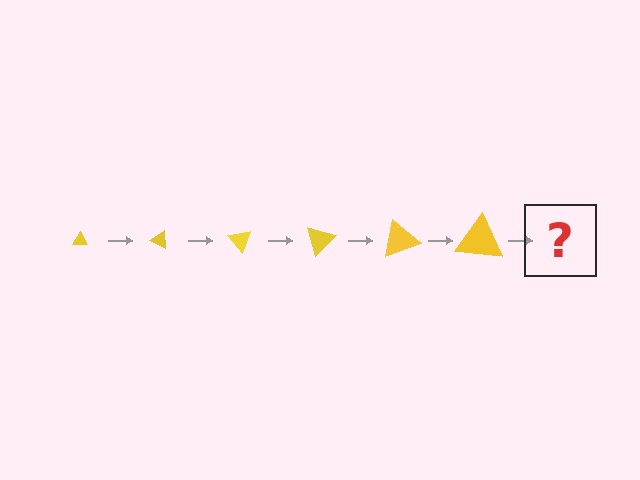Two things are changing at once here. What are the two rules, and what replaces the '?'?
The two rules are that the triangle grows larger each step and it rotates 25 degrees each step. The '?' should be a triangle, larger than the previous one and rotated 150 degrees from the start.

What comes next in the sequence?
The next element should be a triangle, larger than the previous one and rotated 150 degrees from the start.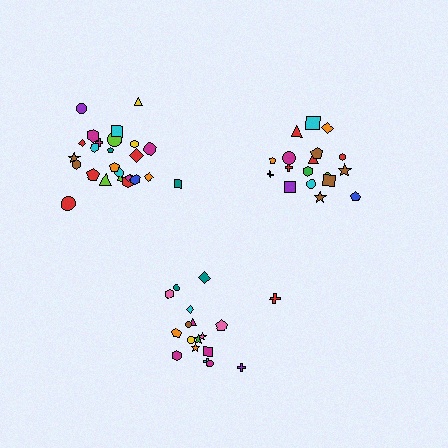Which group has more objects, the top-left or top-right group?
The top-left group.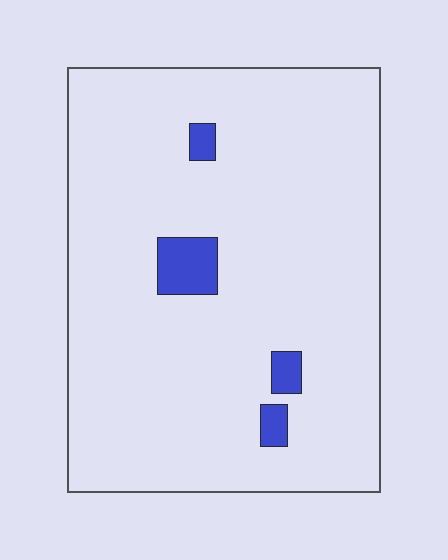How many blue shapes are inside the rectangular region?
4.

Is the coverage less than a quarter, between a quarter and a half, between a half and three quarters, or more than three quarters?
Less than a quarter.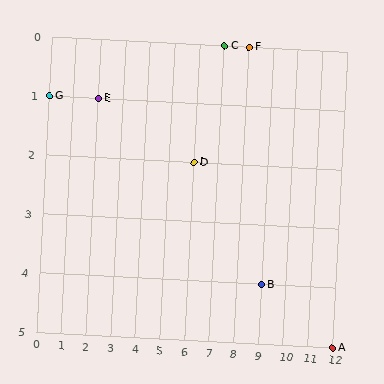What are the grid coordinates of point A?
Point A is at grid coordinates (12, 5).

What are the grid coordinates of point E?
Point E is at grid coordinates (2, 1).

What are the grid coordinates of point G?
Point G is at grid coordinates (0, 1).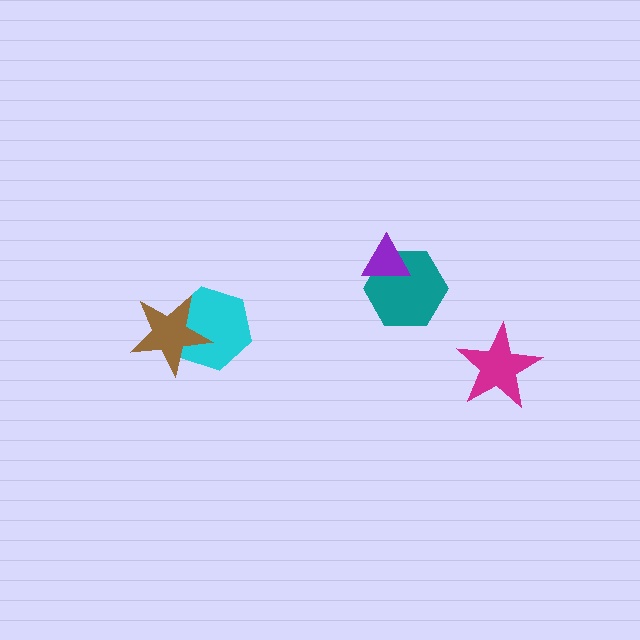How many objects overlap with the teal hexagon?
1 object overlaps with the teal hexagon.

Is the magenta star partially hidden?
No, no other shape covers it.